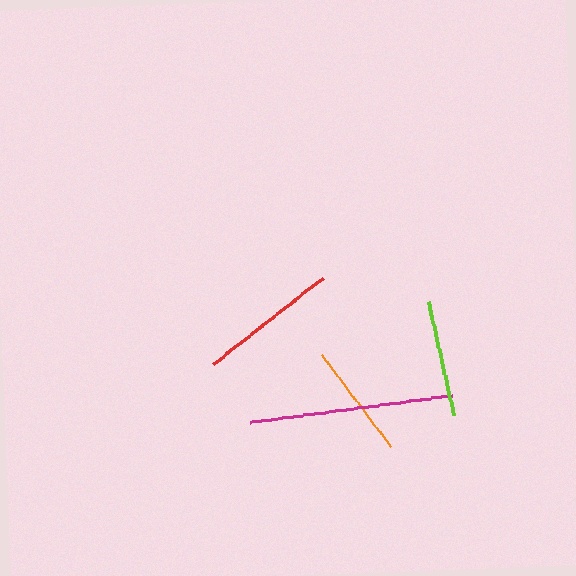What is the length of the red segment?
The red segment is approximately 140 pixels long.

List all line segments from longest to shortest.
From longest to shortest: magenta, red, lime, orange.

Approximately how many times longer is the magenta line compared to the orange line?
The magenta line is approximately 1.8 times the length of the orange line.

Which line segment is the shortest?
The orange line is the shortest at approximately 115 pixels.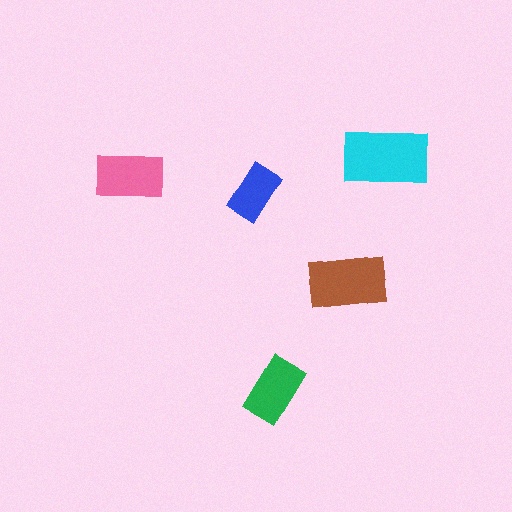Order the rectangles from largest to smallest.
the cyan one, the brown one, the pink one, the green one, the blue one.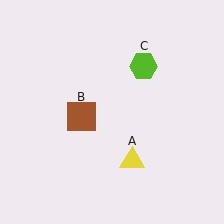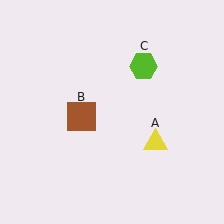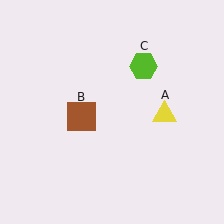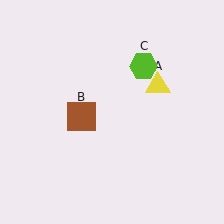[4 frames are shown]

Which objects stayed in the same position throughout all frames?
Brown square (object B) and lime hexagon (object C) remained stationary.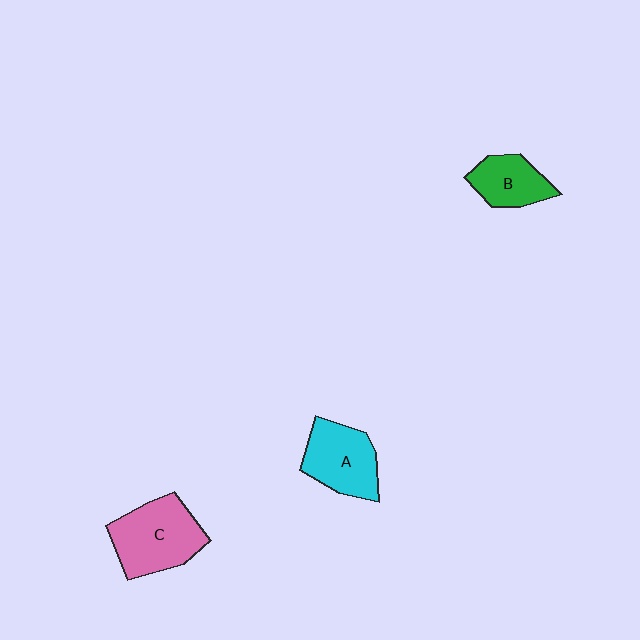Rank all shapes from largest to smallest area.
From largest to smallest: C (pink), A (cyan), B (green).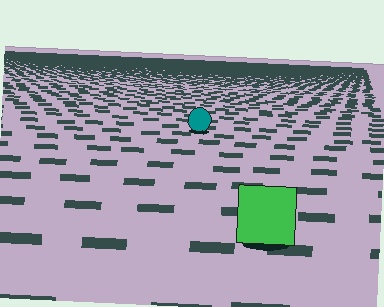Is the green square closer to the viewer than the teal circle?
Yes. The green square is closer — you can tell from the texture gradient: the ground texture is coarser near it.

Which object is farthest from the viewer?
The teal circle is farthest from the viewer. It appears smaller and the ground texture around it is denser.